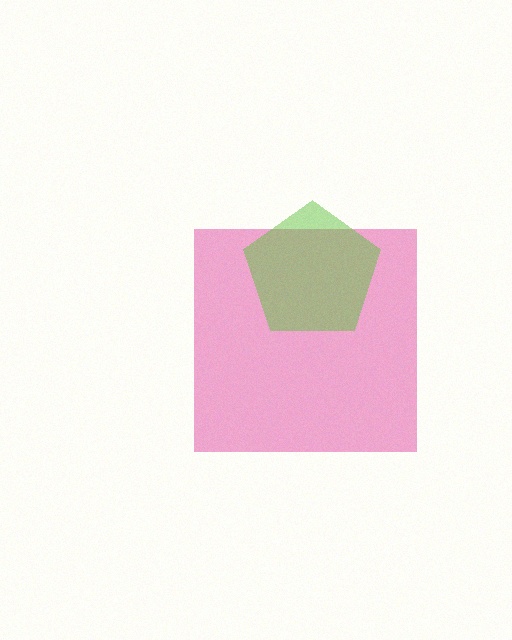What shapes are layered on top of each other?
The layered shapes are: a pink square, a lime pentagon.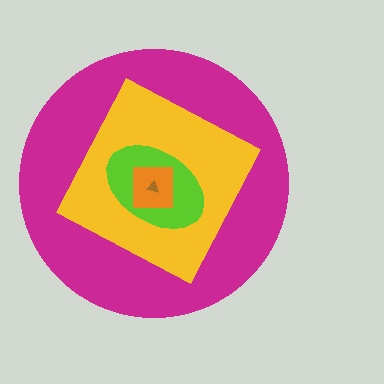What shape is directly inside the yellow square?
The lime ellipse.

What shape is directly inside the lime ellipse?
The orange square.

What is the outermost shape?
The magenta circle.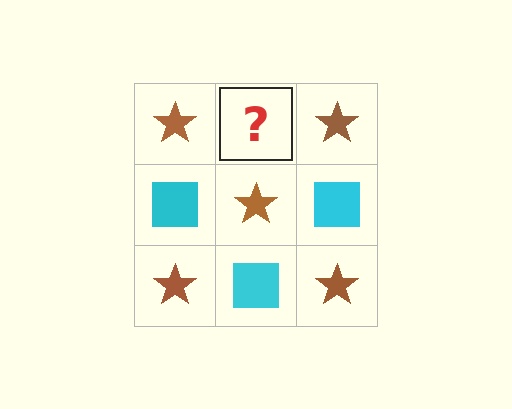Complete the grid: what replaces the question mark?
The question mark should be replaced with a cyan square.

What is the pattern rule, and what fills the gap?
The rule is that it alternates brown star and cyan square in a checkerboard pattern. The gap should be filled with a cyan square.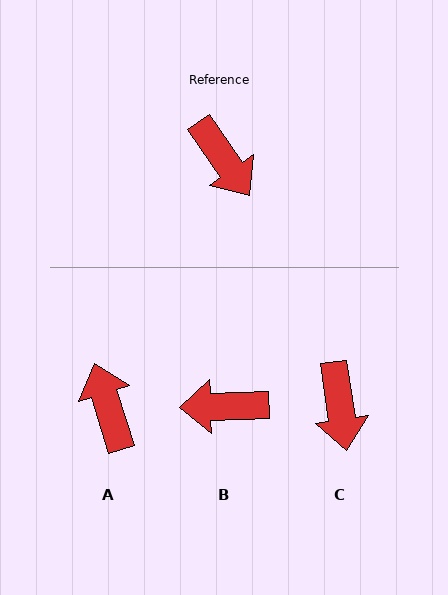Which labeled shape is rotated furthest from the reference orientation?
A, about 162 degrees away.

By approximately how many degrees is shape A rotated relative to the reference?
Approximately 162 degrees counter-clockwise.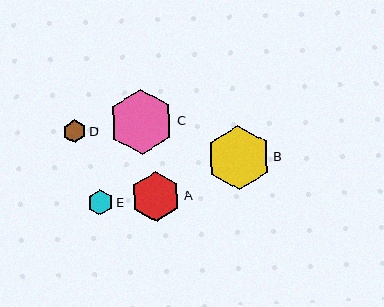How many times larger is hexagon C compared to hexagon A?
Hexagon C is approximately 1.3 times the size of hexagon A.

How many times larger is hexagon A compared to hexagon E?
Hexagon A is approximately 2.0 times the size of hexagon E.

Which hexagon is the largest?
Hexagon C is the largest with a size of approximately 65 pixels.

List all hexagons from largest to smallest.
From largest to smallest: C, B, A, E, D.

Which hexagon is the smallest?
Hexagon D is the smallest with a size of approximately 23 pixels.